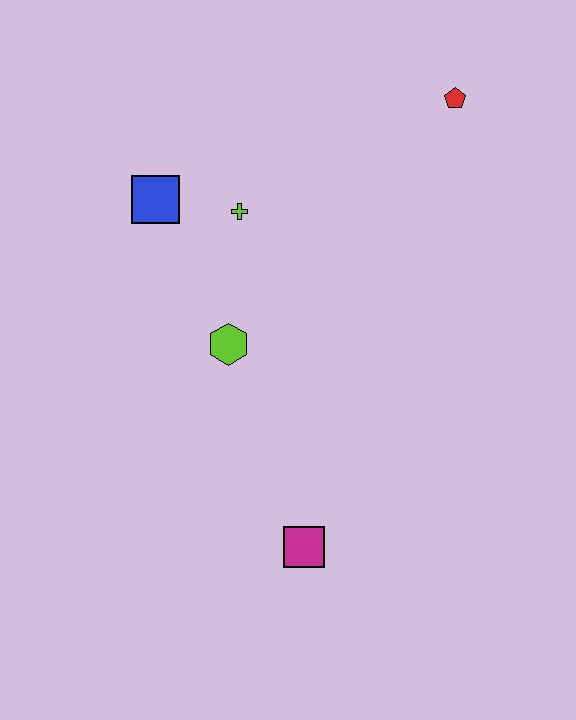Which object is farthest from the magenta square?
The red pentagon is farthest from the magenta square.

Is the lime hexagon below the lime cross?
Yes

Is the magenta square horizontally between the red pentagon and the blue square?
Yes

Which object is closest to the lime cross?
The blue square is closest to the lime cross.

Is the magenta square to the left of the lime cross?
No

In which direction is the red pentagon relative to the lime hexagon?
The red pentagon is above the lime hexagon.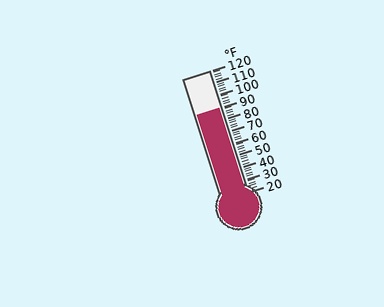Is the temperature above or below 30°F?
The temperature is above 30°F.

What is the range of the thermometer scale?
The thermometer scale ranges from 20°F to 120°F.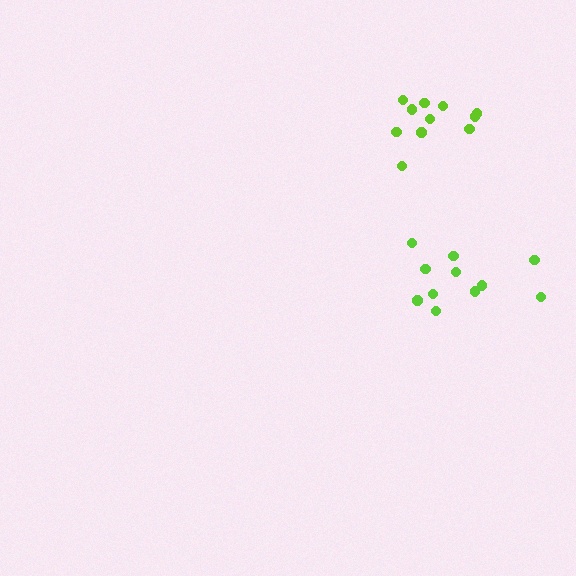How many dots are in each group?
Group 1: 11 dots, Group 2: 11 dots (22 total).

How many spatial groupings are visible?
There are 2 spatial groupings.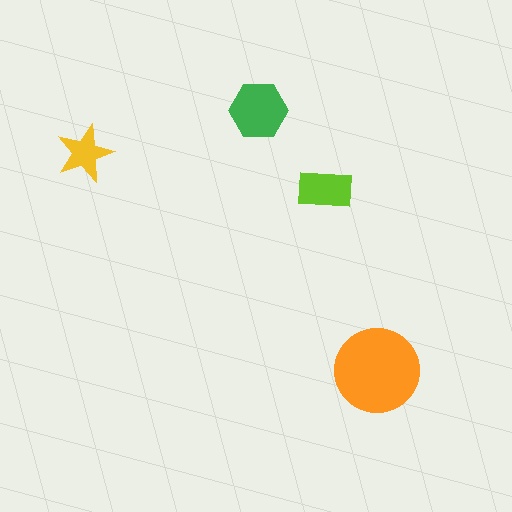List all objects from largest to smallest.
The orange circle, the green hexagon, the lime rectangle, the yellow star.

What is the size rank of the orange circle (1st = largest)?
1st.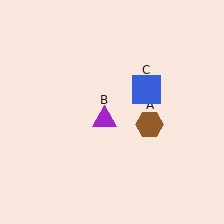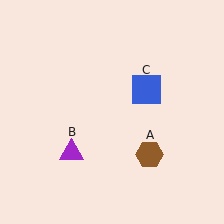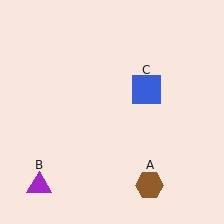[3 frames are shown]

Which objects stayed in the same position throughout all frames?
Blue square (object C) remained stationary.